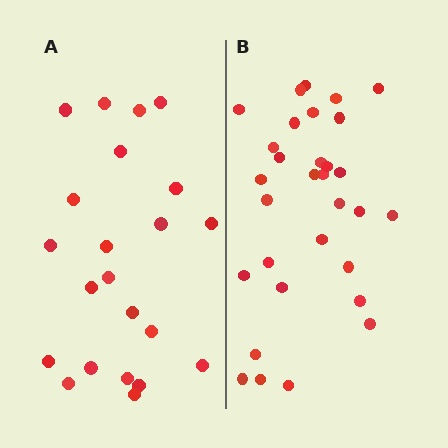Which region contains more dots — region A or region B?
Region B (the right region) has more dots.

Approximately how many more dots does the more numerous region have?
Region B has roughly 8 or so more dots than region A.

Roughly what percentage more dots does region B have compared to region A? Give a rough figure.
About 40% more.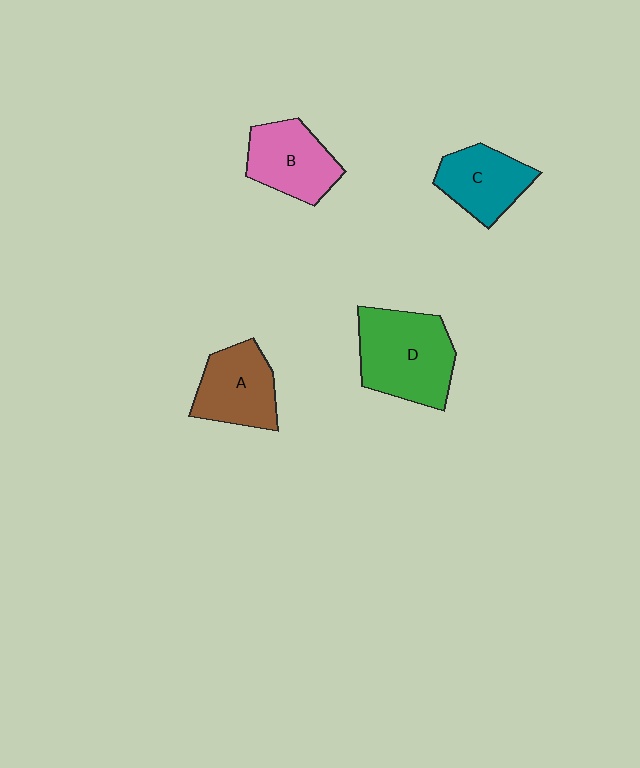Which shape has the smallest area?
Shape C (teal).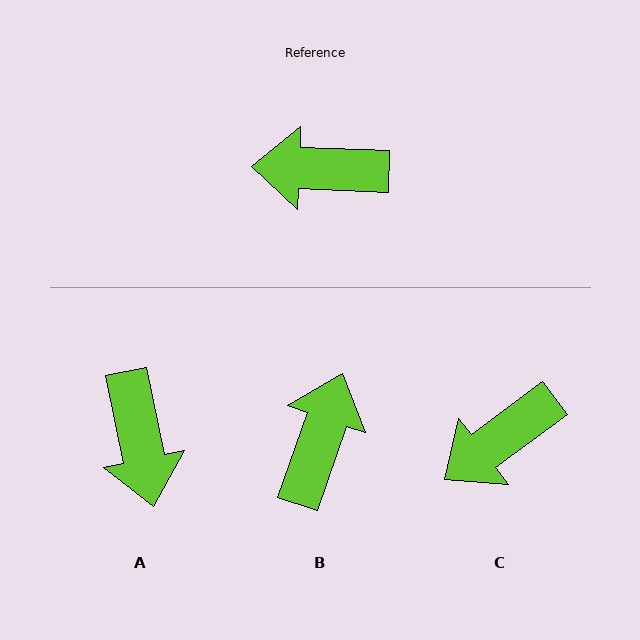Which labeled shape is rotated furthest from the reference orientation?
B, about 107 degrees away.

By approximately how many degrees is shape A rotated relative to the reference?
Approximately 104 degrees counter-clockwise.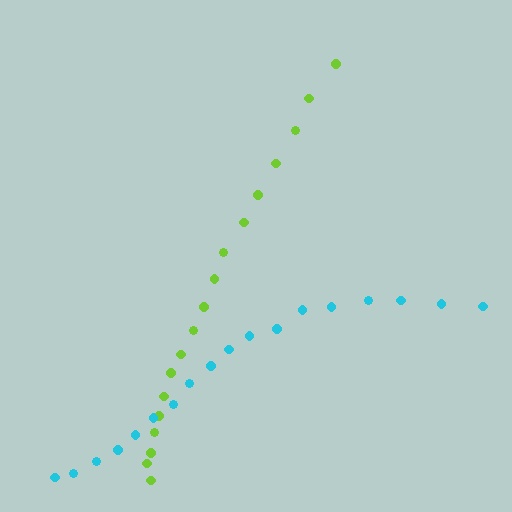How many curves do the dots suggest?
There are 2 distinct paths.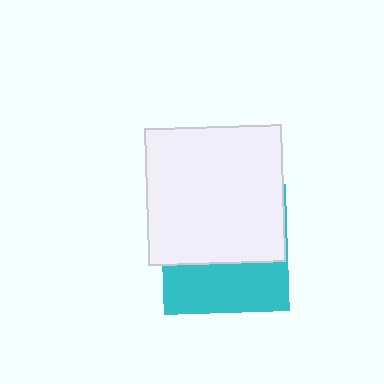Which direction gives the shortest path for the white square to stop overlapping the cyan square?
Moving up gives the shortest separation.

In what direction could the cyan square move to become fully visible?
The cyan square could move down. That would shift it out from behind the white square entirely.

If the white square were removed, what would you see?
You would see the complete cyan square.